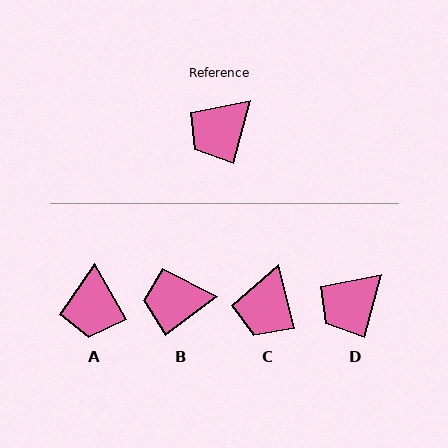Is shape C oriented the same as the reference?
No, it is off by about 29 degrees.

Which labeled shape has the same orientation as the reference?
D.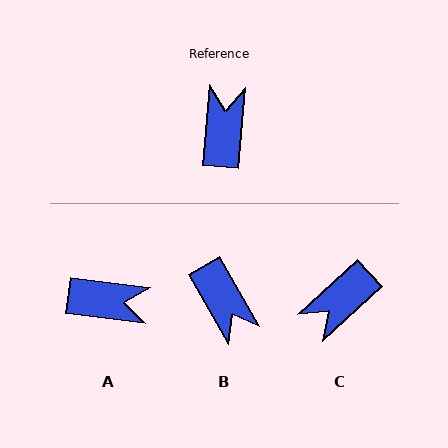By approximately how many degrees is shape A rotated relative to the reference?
Approximately 93 degrees clockwise.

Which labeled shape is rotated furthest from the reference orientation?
B, about 146 degrees away.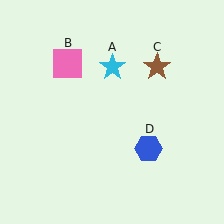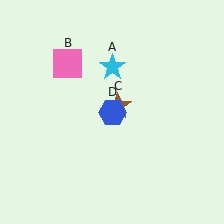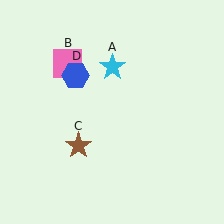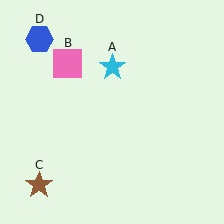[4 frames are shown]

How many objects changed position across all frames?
2 objects changed position: brown star (object C), blue hexagon (object D).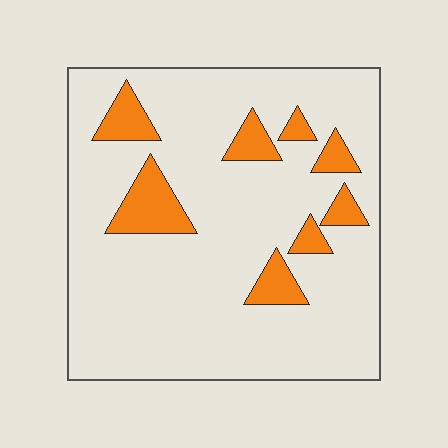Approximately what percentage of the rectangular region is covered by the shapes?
Approximately 15%.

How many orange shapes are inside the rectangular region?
8.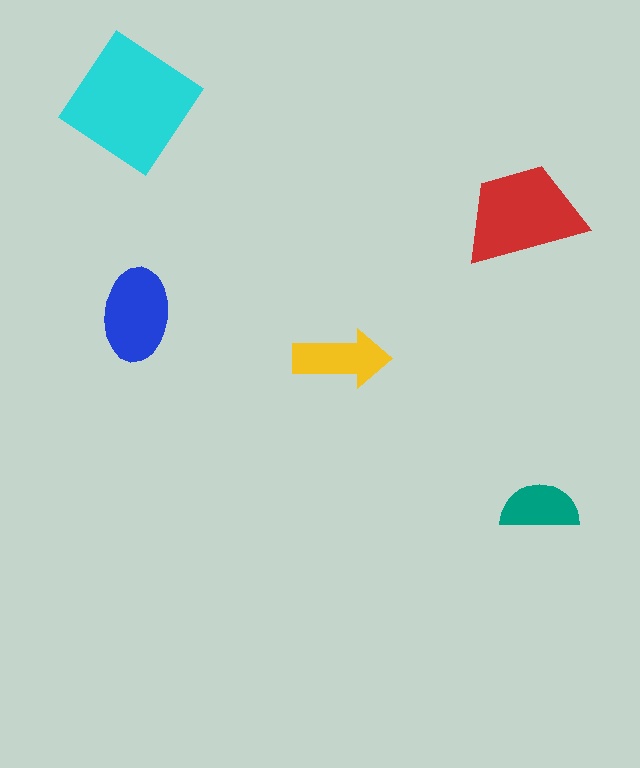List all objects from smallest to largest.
The teal semicircle, the yellow arrow, the blue ellipse, the red trapezoid, the cyan diamond.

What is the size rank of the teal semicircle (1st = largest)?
5th.